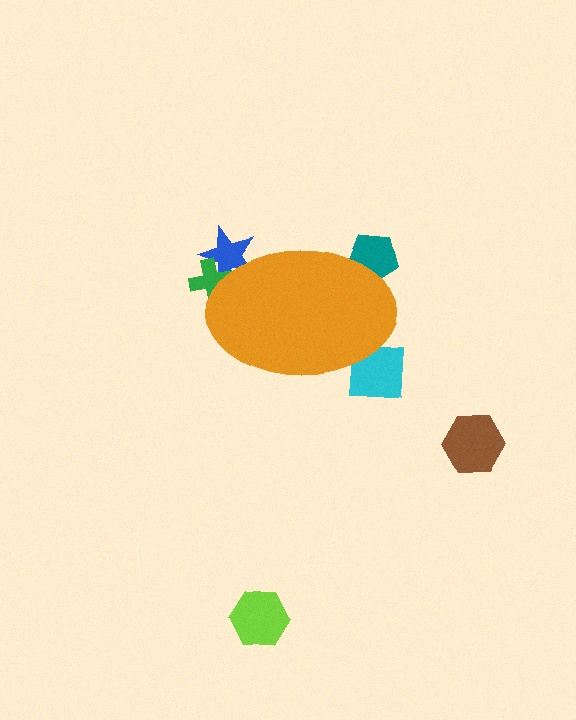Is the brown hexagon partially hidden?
No, the brown hexagon is fully visible.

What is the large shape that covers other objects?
An orange ellipse.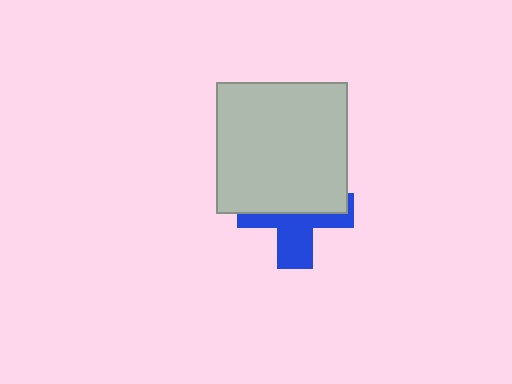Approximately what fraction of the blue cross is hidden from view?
Roughly 53% of the blue cross is hidden behind the light gray square.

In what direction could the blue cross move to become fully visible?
The blue cross could move down. That would shift it out from behind the light gray square entirely.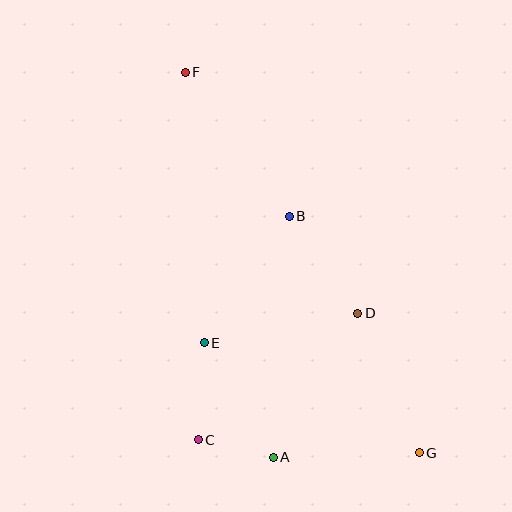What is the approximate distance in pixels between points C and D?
The distance between C and D is approximately 204 pixels.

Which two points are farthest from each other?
Points F and G are farthest from each other.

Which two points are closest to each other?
Points A and C are closest to each other.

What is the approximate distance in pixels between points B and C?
The distance between B and C is approximately 241 pixels.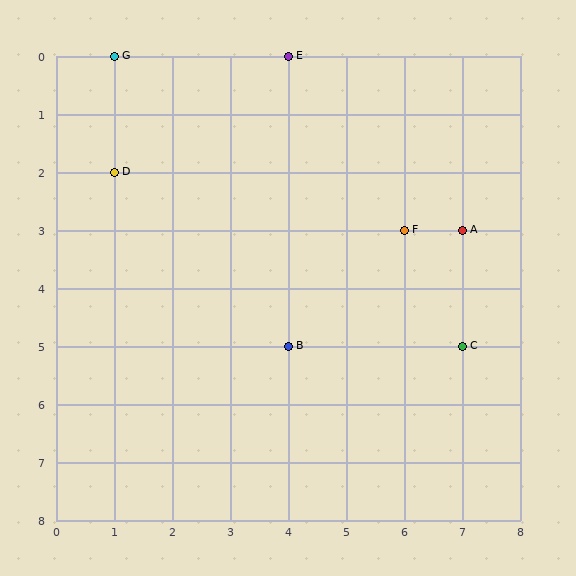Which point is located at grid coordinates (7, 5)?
Point C is at (7, 5).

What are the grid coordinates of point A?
Point A is at grid coordinates (7, 3).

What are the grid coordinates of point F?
Point F is at grid coordinates (6, 3).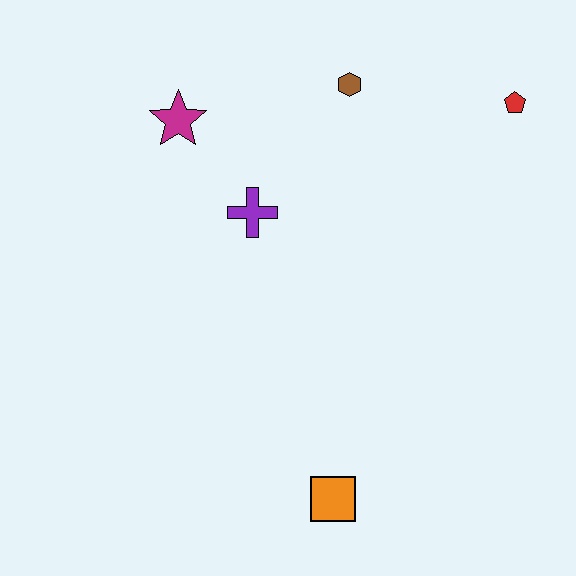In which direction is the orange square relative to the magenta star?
The orange square is below the magenta star.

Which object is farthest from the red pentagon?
The orange square is farthest from the red pentagon.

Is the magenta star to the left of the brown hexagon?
Yes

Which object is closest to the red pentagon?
The brown hexagon is closest to the red pentagon.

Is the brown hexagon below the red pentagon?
No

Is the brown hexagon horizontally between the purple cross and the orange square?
No